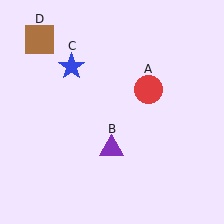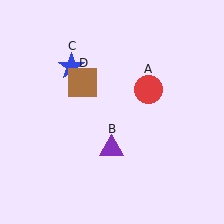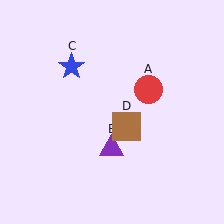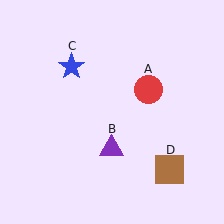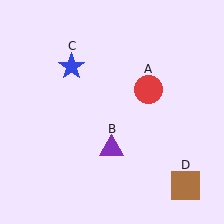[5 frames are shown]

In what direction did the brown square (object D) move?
The brown square (object D) moved down and to the right.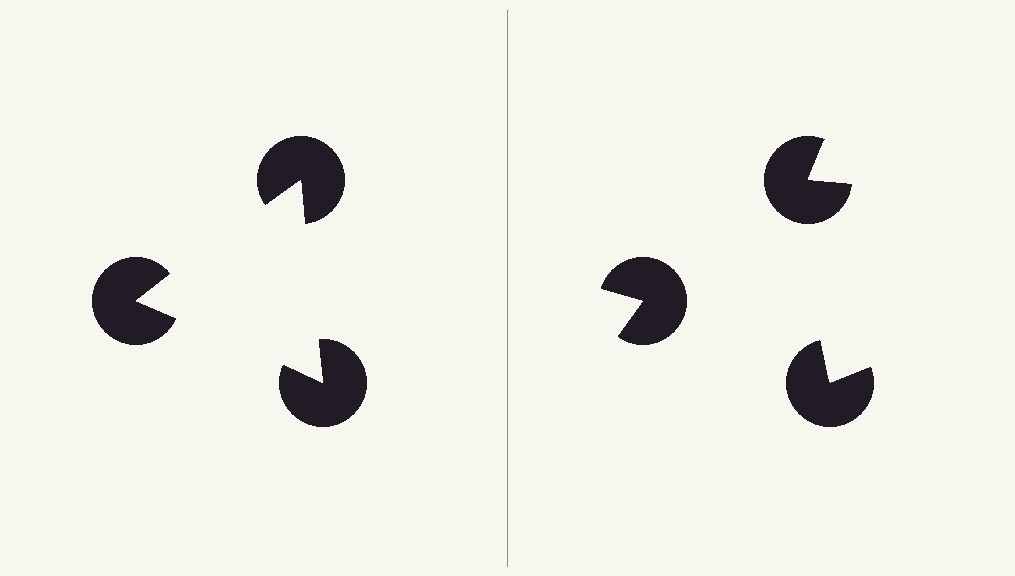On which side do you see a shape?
An illusory triangle appears on the left side. On the right side the wedge cuts are rotated, so no coherent shape forms.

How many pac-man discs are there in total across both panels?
6 — 3 on each side.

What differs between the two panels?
The pac-man discs are positioned identically on both sides; only the wedge orientations differ. On the left they align to a triangle; on the right they are misaligned.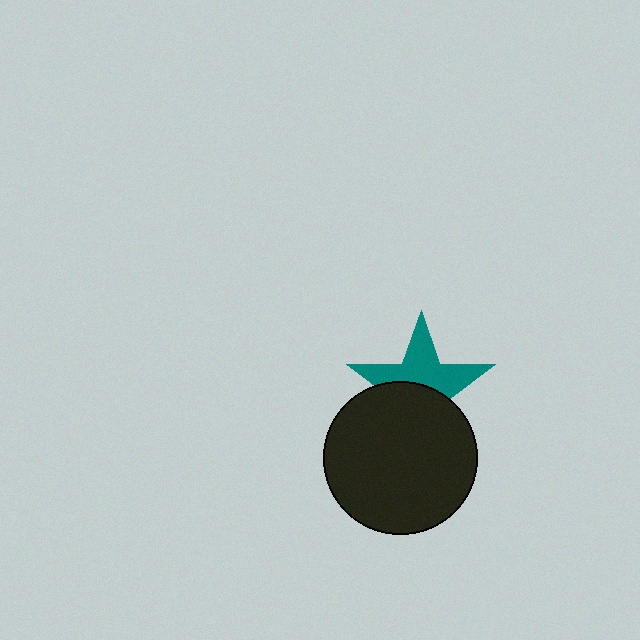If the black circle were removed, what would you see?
You would see the complete teal star.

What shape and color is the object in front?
The object in front is a black circle.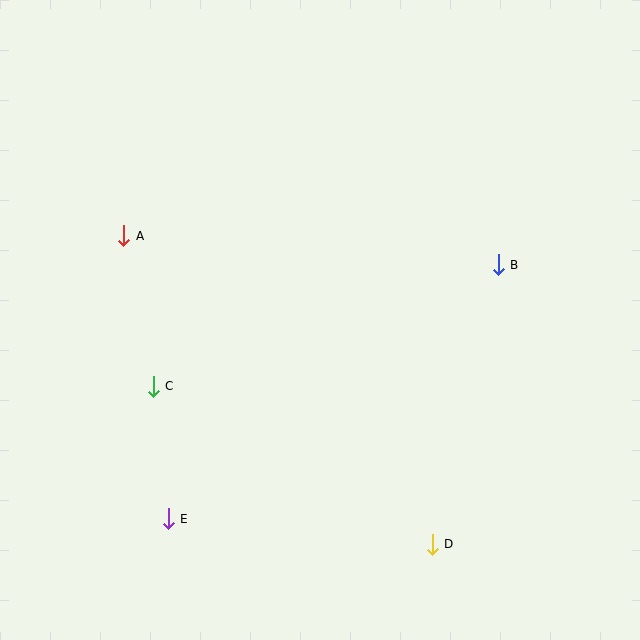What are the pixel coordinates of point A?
Point A is at (124, 236).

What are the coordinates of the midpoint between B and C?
The midpoint between B and C is at (326, 326).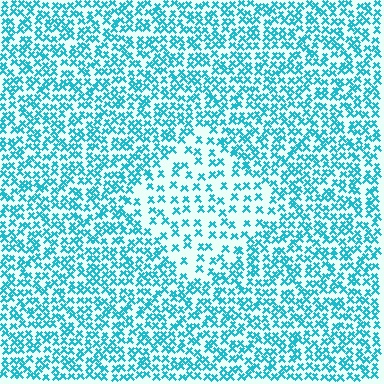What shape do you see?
I see a diamond.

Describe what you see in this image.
The image contains small cyan elements arranged at two different densities. A diamond-shaped region is visible where the elements are less densely packed than the surrounding area.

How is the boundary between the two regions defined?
The boundary is defined by a change in element density (approximately 2.0x ratio). All elements are the same color, size, and shape.